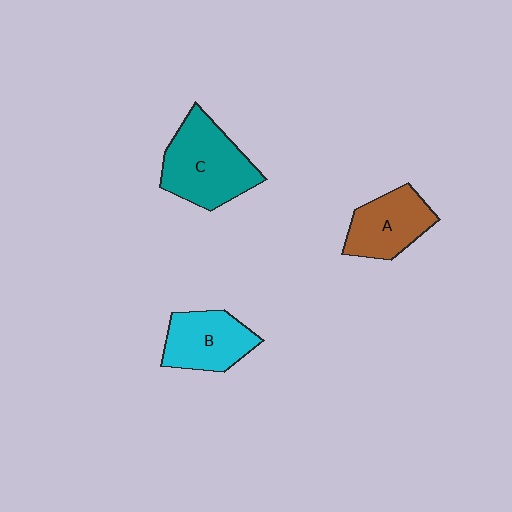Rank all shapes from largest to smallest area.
From largest to smallest: C (teal), B (cyan), A (brown).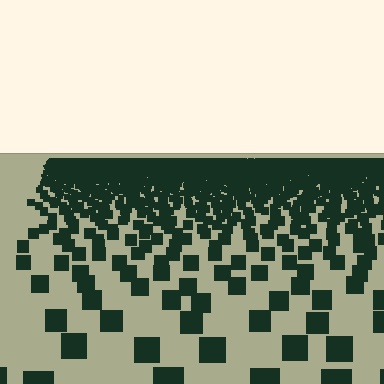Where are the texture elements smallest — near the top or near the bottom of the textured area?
Near the top.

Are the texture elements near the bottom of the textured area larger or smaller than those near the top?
Larger. Near the bottom, elements are closer to the viewer and appear at a bigger on-screen size.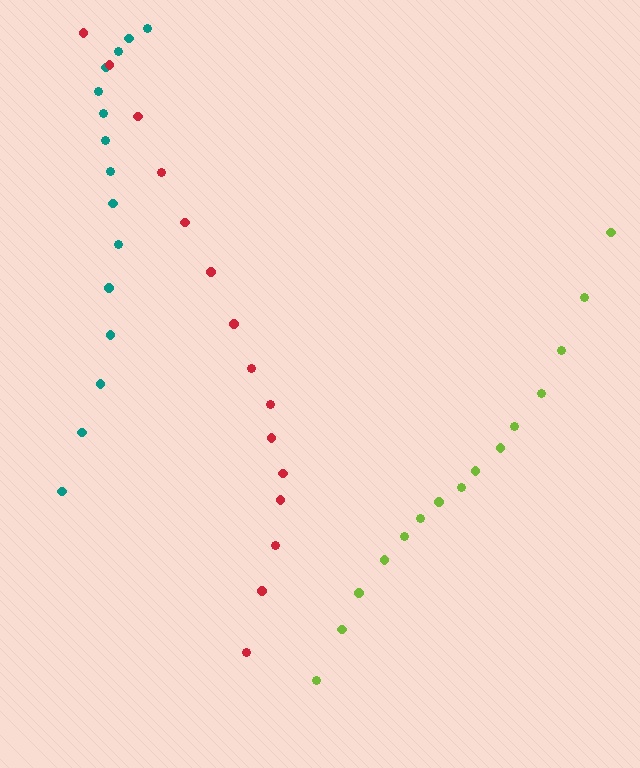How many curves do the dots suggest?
There are 3 distinct paths.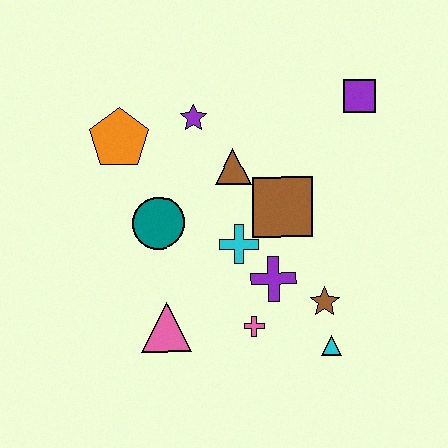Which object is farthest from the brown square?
The orange pentagon is farthest from the brown square.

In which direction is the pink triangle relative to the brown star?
The pink triangle is to the left of the brown star.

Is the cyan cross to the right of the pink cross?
No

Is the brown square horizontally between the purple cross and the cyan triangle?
Yes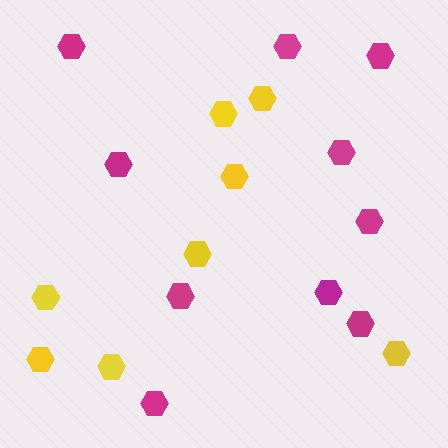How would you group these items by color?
There are 2 groups: one group of yellow hexagons (8) and one group of magenta hexagons (10).